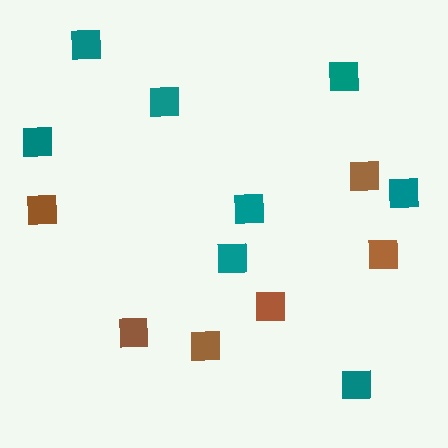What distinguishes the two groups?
There are 2 groups: one group of brown squares (6) and one group of teal squares (8).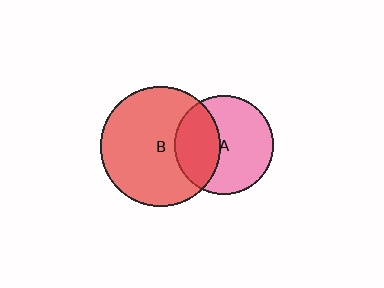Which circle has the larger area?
Circle B (red).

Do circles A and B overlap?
Yes.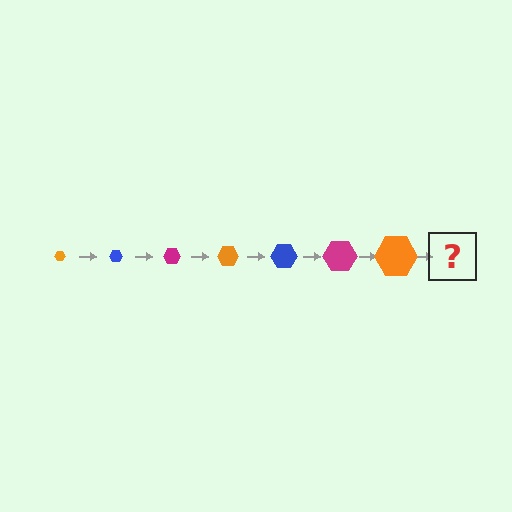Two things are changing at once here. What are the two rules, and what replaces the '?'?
The two rules are that the hexagon grows larger each step and the color cycles through orange, blue, and magenta. The '?' should be a blue hexagon, larger than the previous one.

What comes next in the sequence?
The next element should be a blue hexagon, larger than the previous one.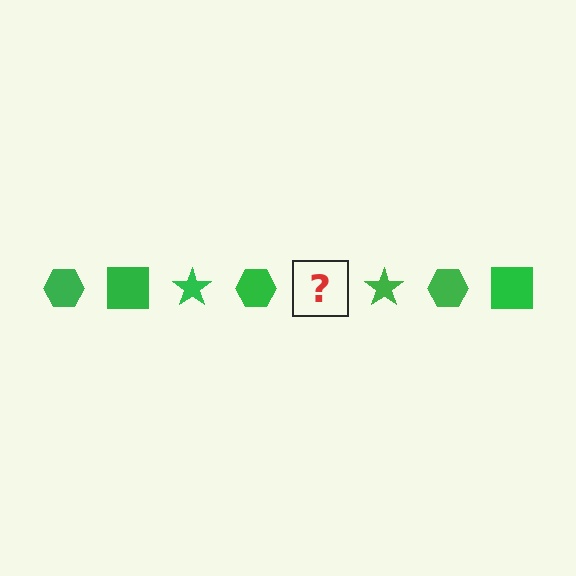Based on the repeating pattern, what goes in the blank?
The blank should be a green square.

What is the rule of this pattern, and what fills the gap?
The rule is that the pattern cycles through hexagon, square, star shapes in green. The gap should be filled with a green square.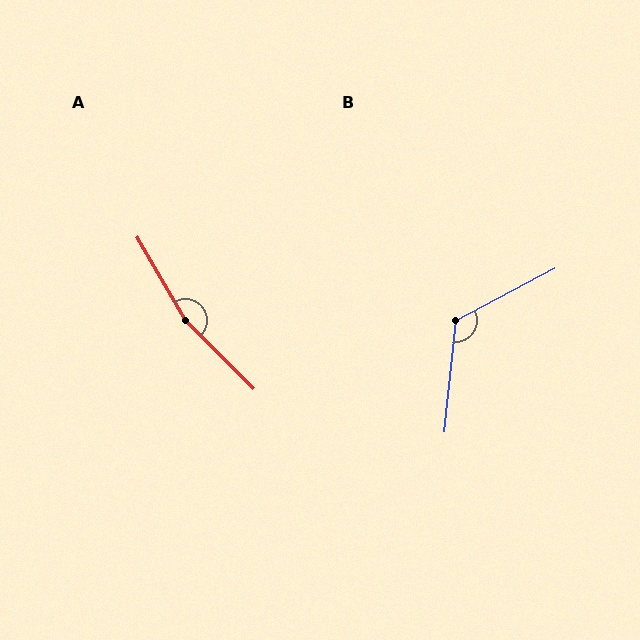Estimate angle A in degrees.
Approximately 165 degrees.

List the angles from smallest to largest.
B (124°), A (165°).